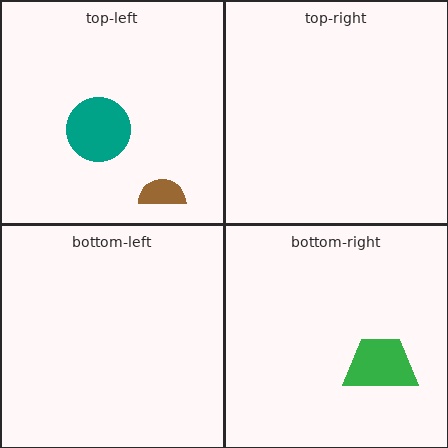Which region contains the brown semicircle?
The top-left region.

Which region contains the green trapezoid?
The bottom-right region.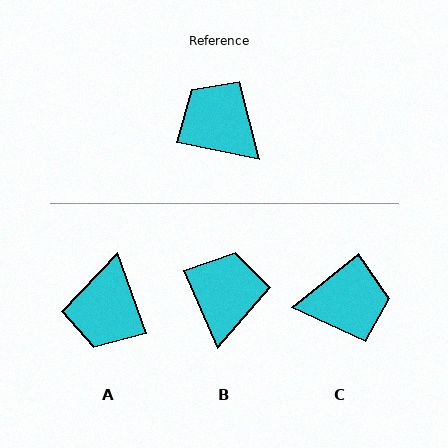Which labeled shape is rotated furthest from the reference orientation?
C, about 129 degrees away.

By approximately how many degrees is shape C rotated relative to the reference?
Approximately 129 degrees clockwise.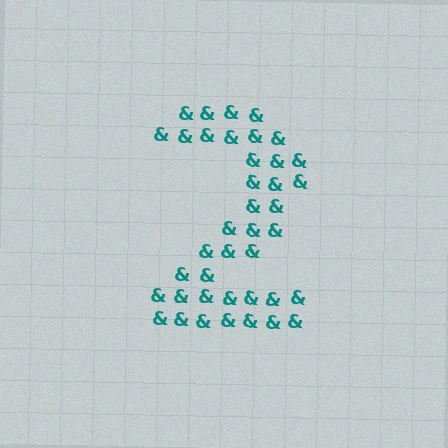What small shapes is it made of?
It is made of small ampersands.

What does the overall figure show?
The overall figure shows the digit 2.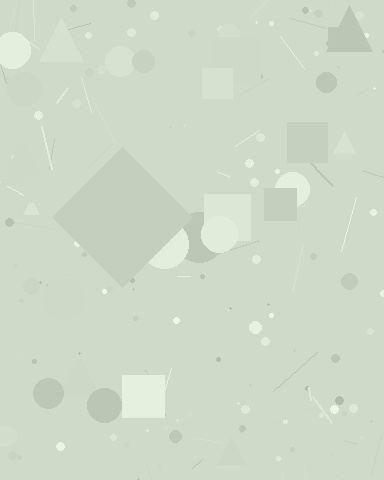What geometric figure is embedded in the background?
A diamond is embedded in the background.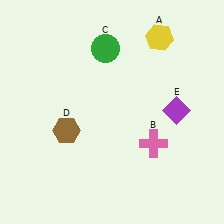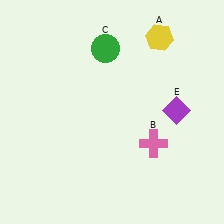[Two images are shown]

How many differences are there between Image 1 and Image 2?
There is 1 difference between the two images.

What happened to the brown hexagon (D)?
The brown hexagon (D) was removed in Image 2. It was in the bottom-left area of Image 1.